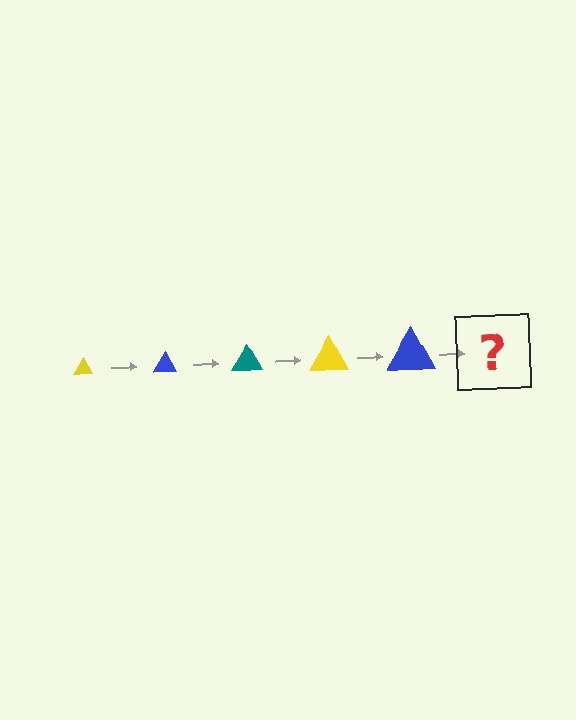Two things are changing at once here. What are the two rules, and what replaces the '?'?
The two rules are that the triangle grows larger each step and the color cycles through yellow, blue, and teal. The '?' should be a teal triangle, larger than the previous one.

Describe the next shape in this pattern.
It should be a teal triangle, larger than the previous one.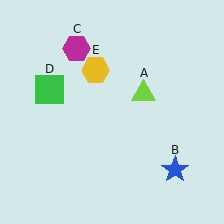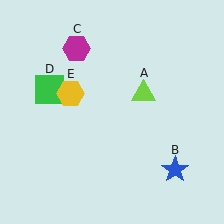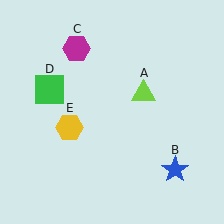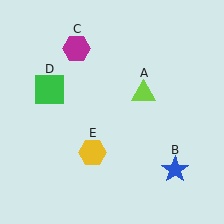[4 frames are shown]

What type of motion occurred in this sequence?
The yellow hexagon (object E) rotated counterclockwise around the center of the scene.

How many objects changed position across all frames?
1 object changed position: yellow hexagon (object E).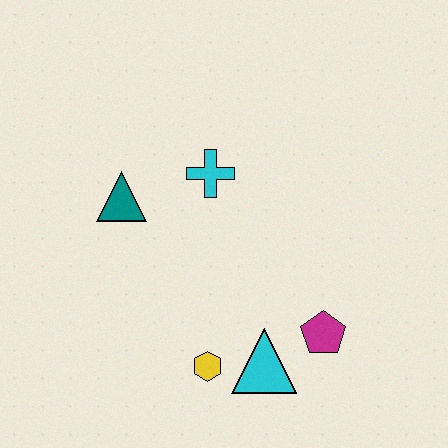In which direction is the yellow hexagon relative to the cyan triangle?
The yellow hexagon is to the left of the cyan triangle.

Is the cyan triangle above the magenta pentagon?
No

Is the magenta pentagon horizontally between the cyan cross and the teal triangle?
No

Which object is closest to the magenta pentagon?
The cyan triangle is closest to the magenta pentagon.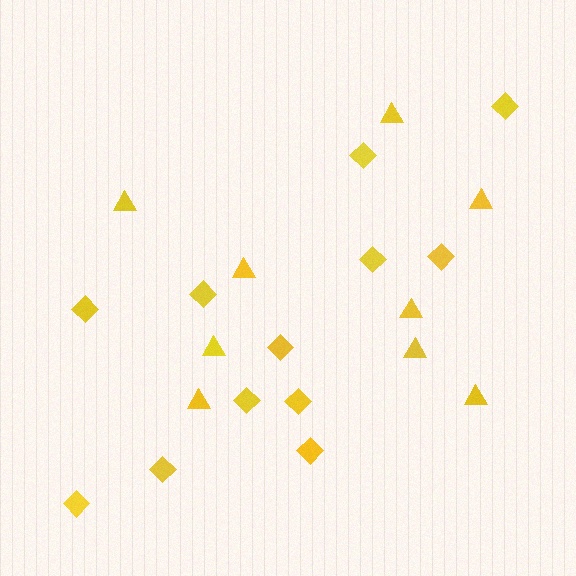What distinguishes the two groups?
There are 2 groups: one group of triangles (9) and one group of diamonds (12).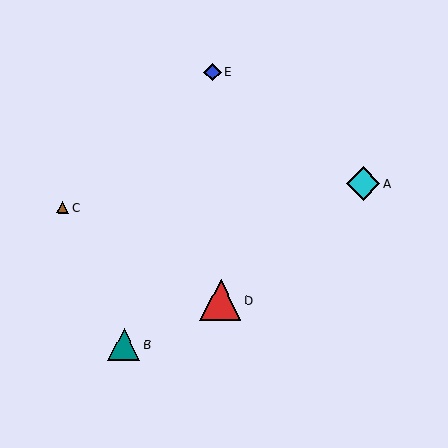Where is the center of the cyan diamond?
The center of the cyan diamond is at (363, 184).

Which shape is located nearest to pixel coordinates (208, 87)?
The blue diamond (labeled E) at (212, 72) is nearest to that location.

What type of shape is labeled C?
Shape C is a brown triangle.